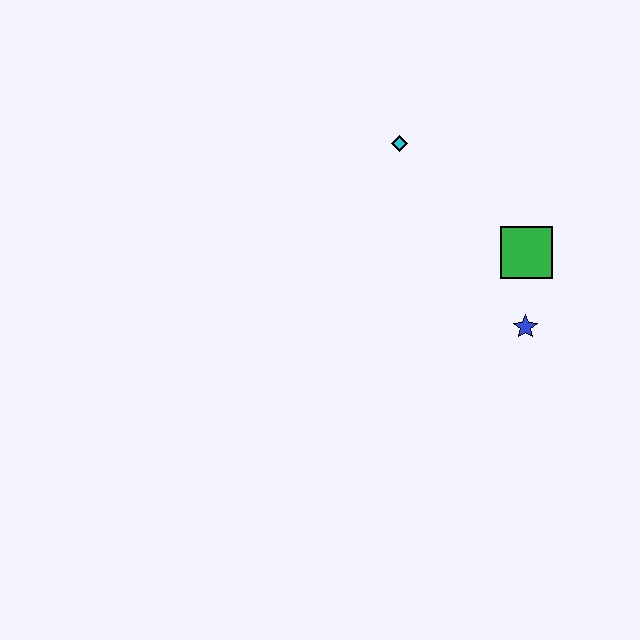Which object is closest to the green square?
The blue star is closest to the green square.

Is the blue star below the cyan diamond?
Yes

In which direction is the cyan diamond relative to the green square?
The cyan diamond is to the left of the green square.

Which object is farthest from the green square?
The cyan diamond is farthest from the green square.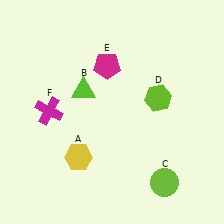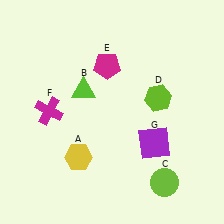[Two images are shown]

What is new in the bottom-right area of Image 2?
A purple square (G) was added in the bottom-right area of Image 2.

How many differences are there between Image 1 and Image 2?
There is 1 difference between the two images.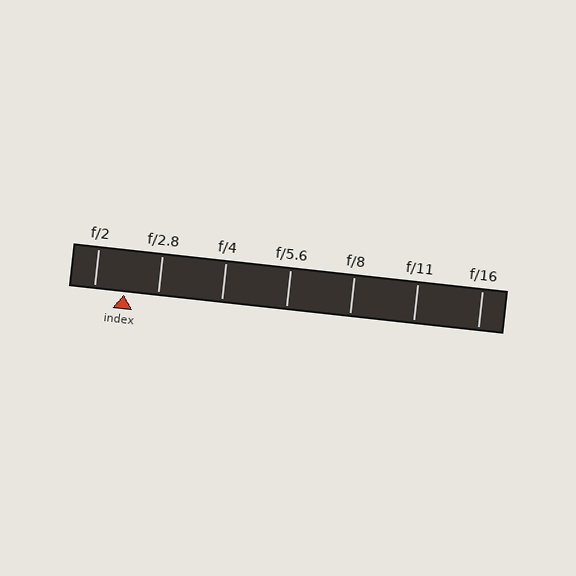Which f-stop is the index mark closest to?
The index mark is closest to f/2.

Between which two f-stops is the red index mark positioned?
The index mark is between f/2 and f/2.8.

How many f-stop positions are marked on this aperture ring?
There are 7 f-stop positions marked.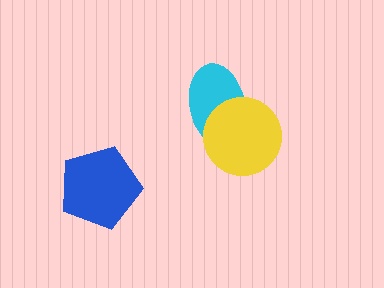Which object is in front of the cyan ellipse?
The yellow circle is in front of the cyan ellipse.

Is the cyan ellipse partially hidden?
Yes, it is partially covered by another shape.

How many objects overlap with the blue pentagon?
0 objects overlap with the blue pentagon.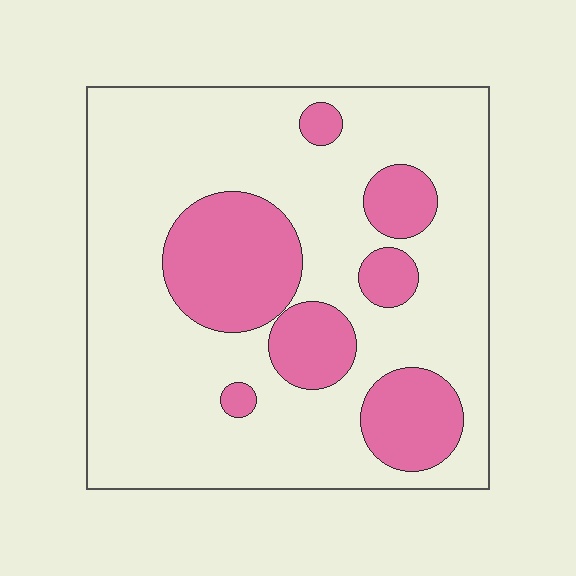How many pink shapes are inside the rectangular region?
7.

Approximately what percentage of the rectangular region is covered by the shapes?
Approximately 25%.